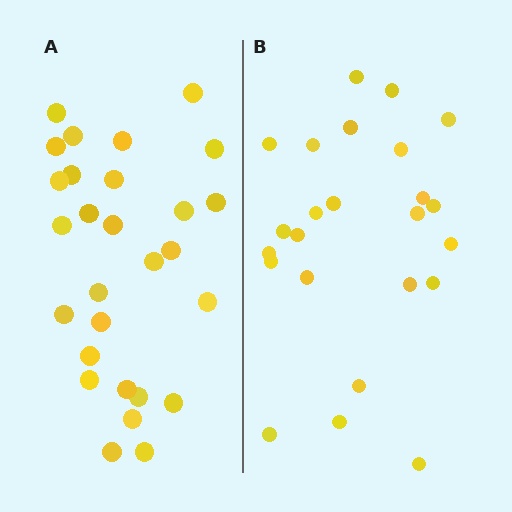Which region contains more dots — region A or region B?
Region A (the left region) has more dots.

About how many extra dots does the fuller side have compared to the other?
Region A has about 4 more dots than region B.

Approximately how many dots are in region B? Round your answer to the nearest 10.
About 20 dots. (The exact count is 24, which rounds to 20.)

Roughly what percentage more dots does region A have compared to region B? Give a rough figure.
About 15% more.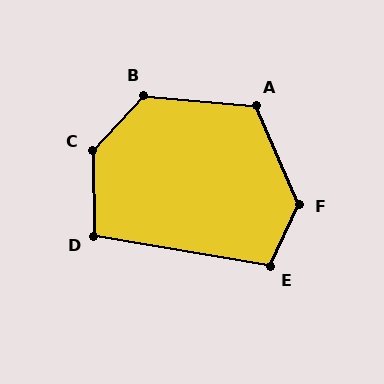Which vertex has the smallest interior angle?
D, at approximately 100 degrees.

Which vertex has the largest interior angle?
C, at approximately 136 degrees.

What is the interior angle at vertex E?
Approximately 106 degrees (obtuse).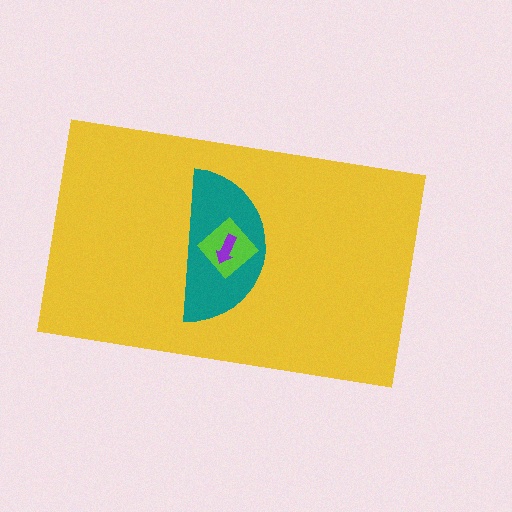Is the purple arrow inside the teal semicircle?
Yes.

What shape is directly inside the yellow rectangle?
The teal semicircle.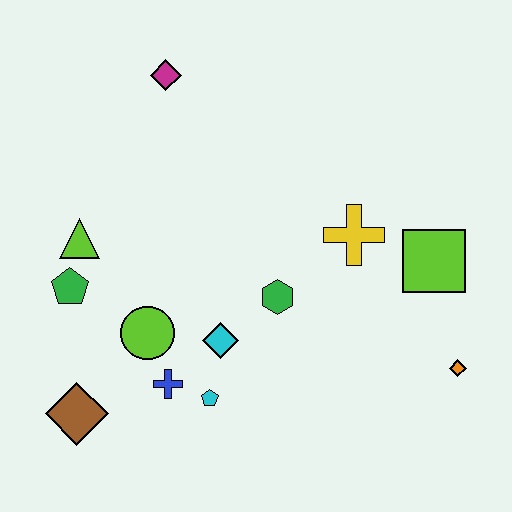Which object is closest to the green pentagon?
The lime triangle is closest to the green pentagon.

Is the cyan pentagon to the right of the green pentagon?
Yes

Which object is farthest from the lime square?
The brown diamond is farthest from the lime square.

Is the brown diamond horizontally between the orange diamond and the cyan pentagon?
No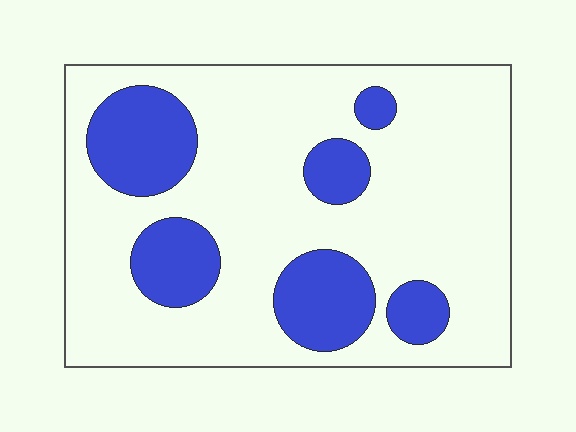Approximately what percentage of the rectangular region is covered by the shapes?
Approximately 25%.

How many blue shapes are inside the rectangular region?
6.